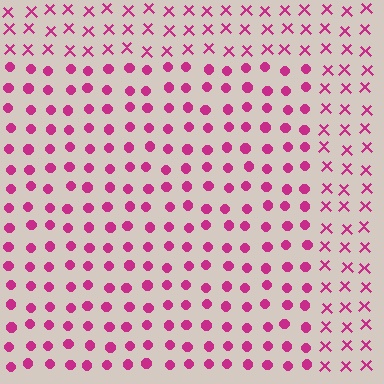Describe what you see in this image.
The image is filled with small magenta elements arranged in a uniform grid. A rectangle-shaped region contains circles, while the surrounding area contains X marks. The boundary is defined purely by the change in element shape.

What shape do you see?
I see a rectangle.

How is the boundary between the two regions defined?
The boundary is defined by a change in element shape: circles inside vs. X marks outside. All elements share the same color and spacing.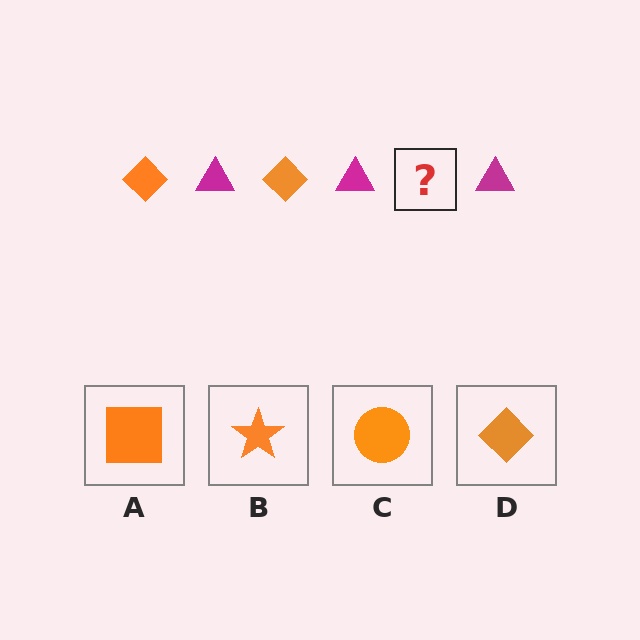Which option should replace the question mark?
Option D.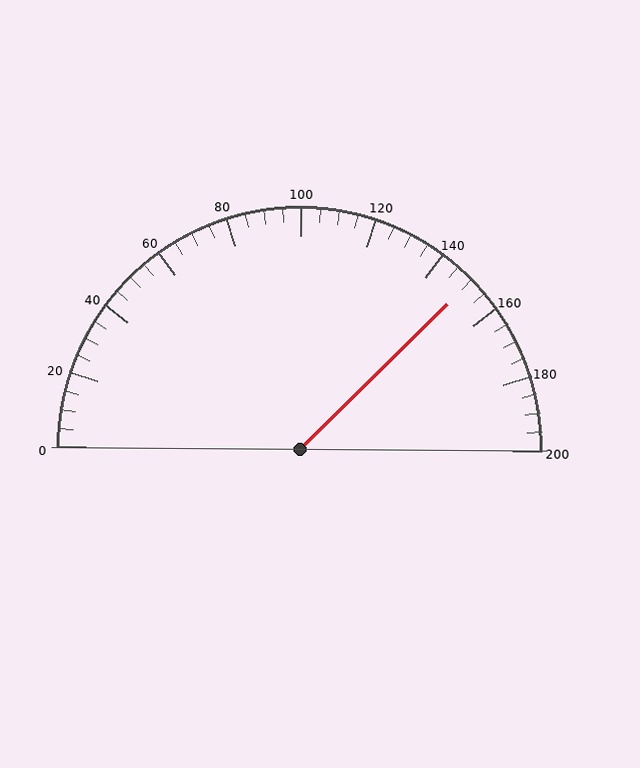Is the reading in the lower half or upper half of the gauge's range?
The reading is in the upper half of the range (0 to 200).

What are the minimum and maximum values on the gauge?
The gauge ranges from 0 to 200.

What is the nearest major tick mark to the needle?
The nearest major tick mark is 160.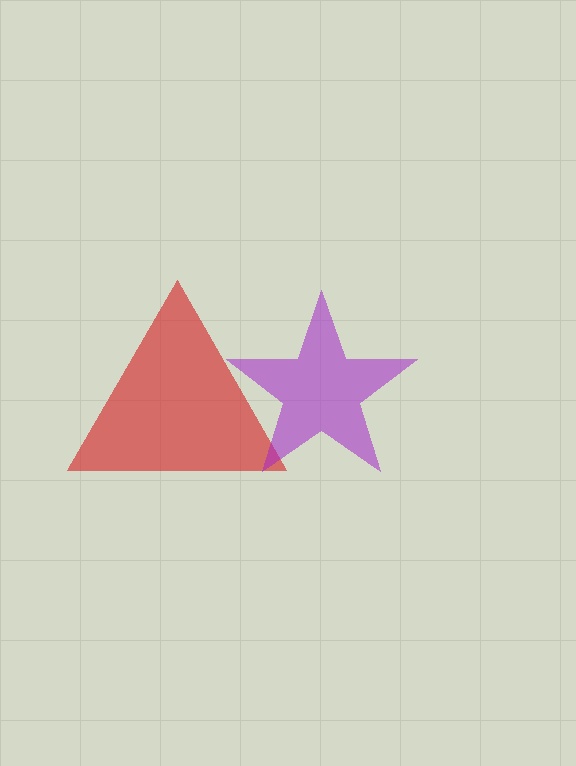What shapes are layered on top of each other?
The layered shapes are: a red triangle, a purple star.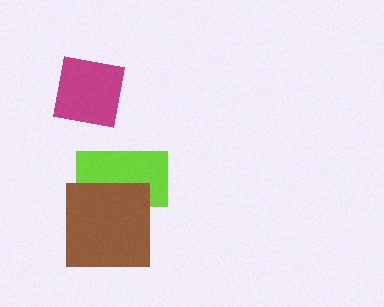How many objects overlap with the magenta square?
0 objects overlap with the magenta square.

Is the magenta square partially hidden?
No, no other shape covers it.